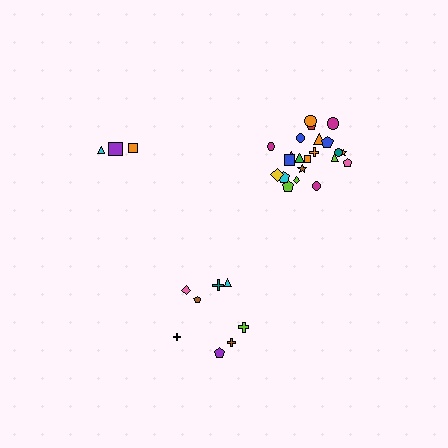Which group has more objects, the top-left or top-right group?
The top-right group.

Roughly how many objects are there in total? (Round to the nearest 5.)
Roughly 35 objects in total.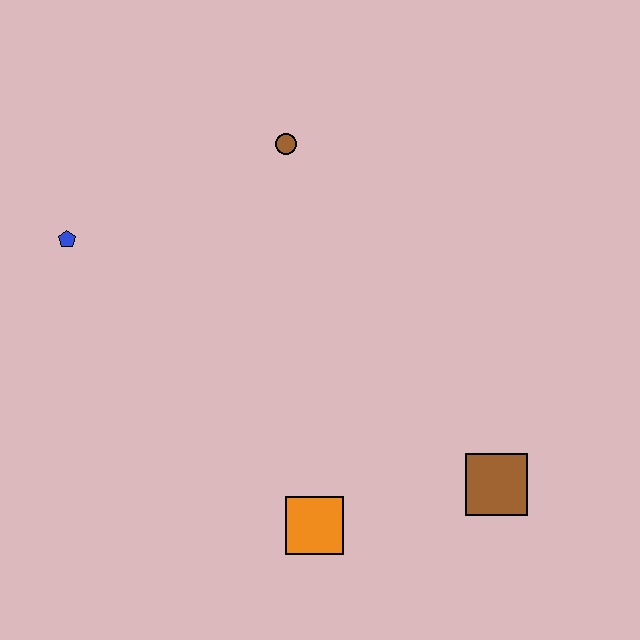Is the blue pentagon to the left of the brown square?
Yes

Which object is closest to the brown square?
The orange square is closest to the brown square.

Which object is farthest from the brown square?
The blue pentagon is farthest from the brown square.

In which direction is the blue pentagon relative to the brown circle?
The blue pentagon is to the left of the brown circle.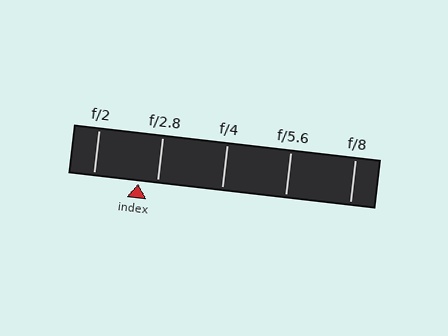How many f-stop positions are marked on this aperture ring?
There are 5 f-stop positions marked.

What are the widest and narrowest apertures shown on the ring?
The widest aperture shown is f/2 and the narrowest is f/8.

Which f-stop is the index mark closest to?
The index mark is closest to f/2.8.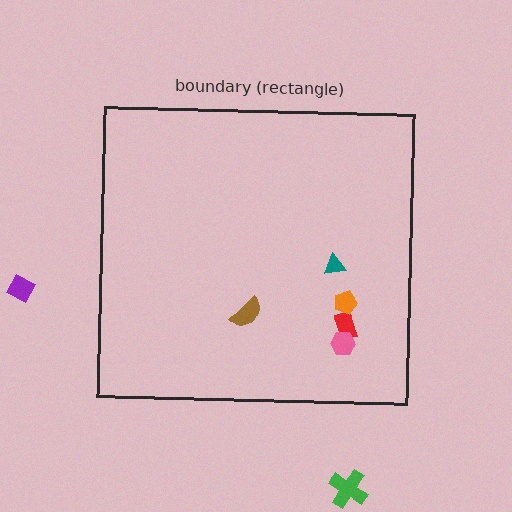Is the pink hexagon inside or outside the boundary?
Inside.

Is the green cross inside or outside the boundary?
Outside.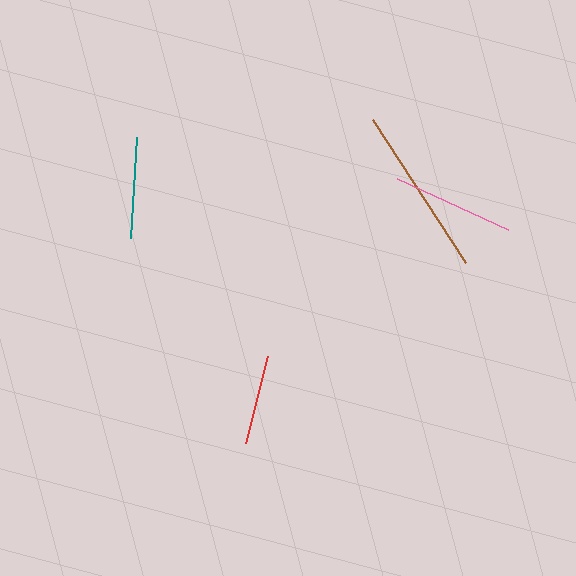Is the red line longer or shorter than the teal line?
The teal line is longer than the red line.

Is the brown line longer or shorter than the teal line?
The brown line is longer than the teal line.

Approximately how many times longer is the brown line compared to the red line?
The brown line is approximately 1.9 times the length of the red line.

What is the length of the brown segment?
The brown segment is approximately 171 pixels long.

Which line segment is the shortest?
The red line is the shortest at approximately 90 pixels.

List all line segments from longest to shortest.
From longest to shortest: brown, pink, teal, red.